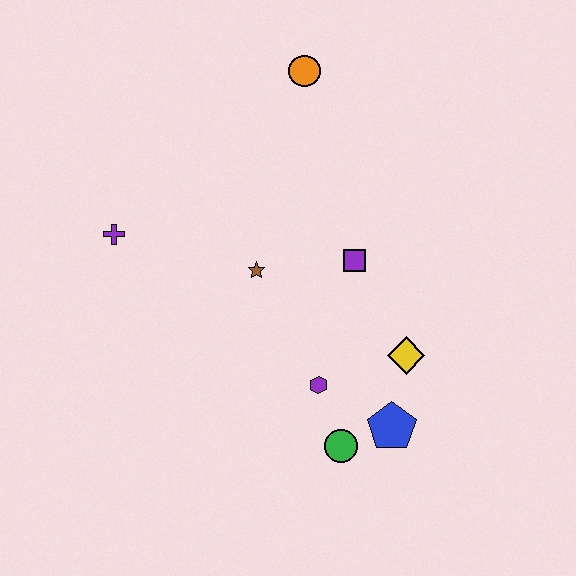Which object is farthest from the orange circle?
The green circle is farthest from the orange circle.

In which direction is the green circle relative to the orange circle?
The green circle is below the orange circle.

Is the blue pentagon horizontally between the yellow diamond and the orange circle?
Yes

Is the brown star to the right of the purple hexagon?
No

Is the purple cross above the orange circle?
No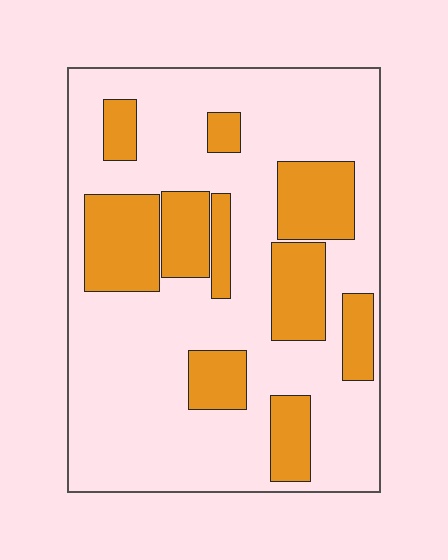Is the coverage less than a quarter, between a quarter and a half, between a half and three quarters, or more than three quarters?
Between a quarter and a half.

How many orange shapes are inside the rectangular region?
10.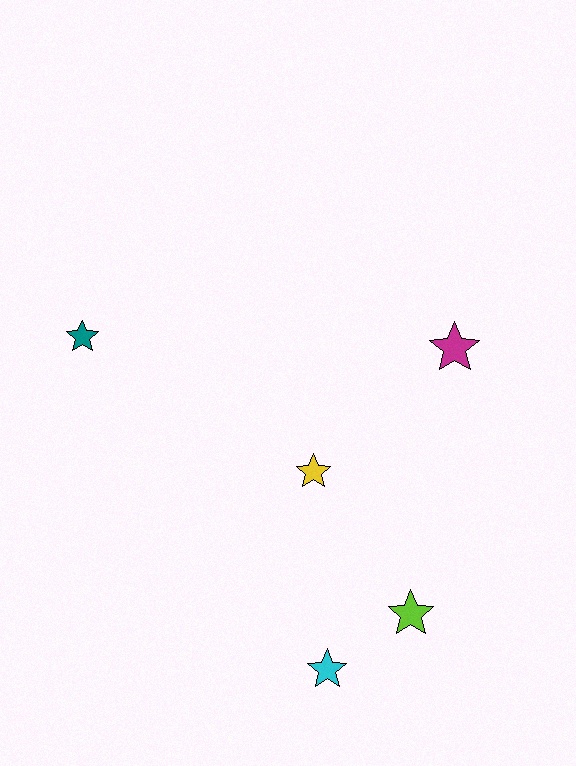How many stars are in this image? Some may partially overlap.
There are 5 stars.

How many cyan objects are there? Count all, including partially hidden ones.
There is 1 cyan object.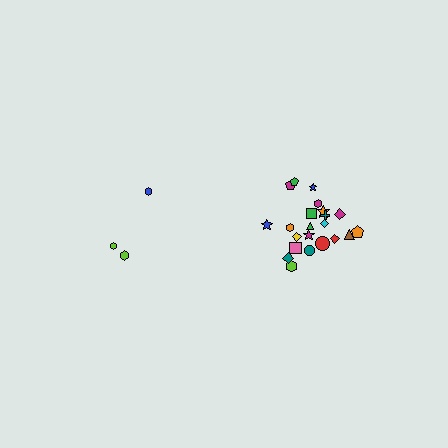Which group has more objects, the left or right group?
The right group.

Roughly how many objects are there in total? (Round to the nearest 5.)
Roughly 25 objects in total.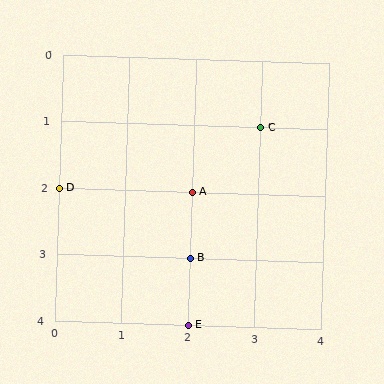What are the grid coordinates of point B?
Point B is at grid coordinates (2, 3).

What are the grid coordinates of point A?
Point A is at grid coordinates (2, 2).